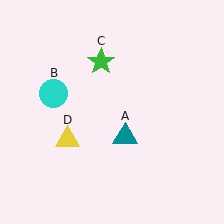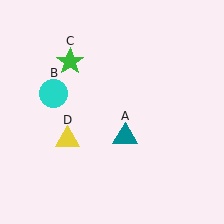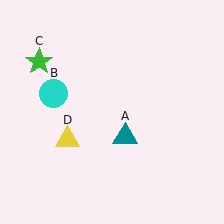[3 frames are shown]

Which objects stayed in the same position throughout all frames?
Teal triangle (object A) and cyan circle (object B) and yellow triangle (object D) remained stationary.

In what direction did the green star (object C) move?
The green star (object C) moved left.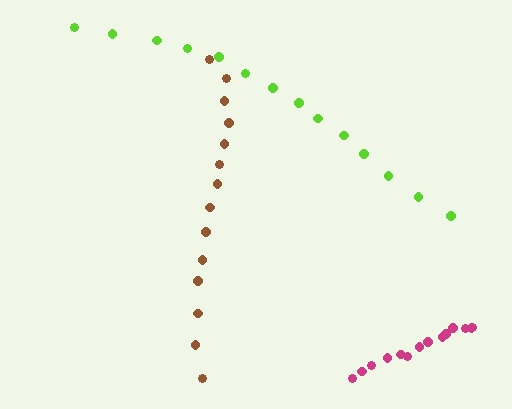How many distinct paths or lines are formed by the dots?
There are 3 distinct paths.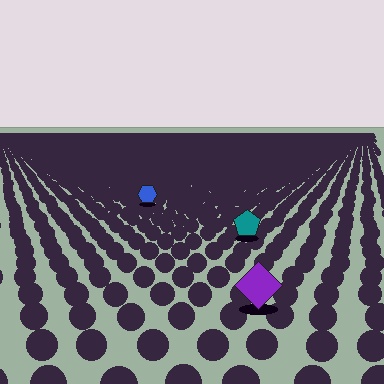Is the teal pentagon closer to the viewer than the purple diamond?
No. The purple diamond is closer — you can tell from the texture gradient: the ground texture is coarser near it.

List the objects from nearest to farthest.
From nearest to farthest: the purple diamond, the teal pentagon, the blue hexagon.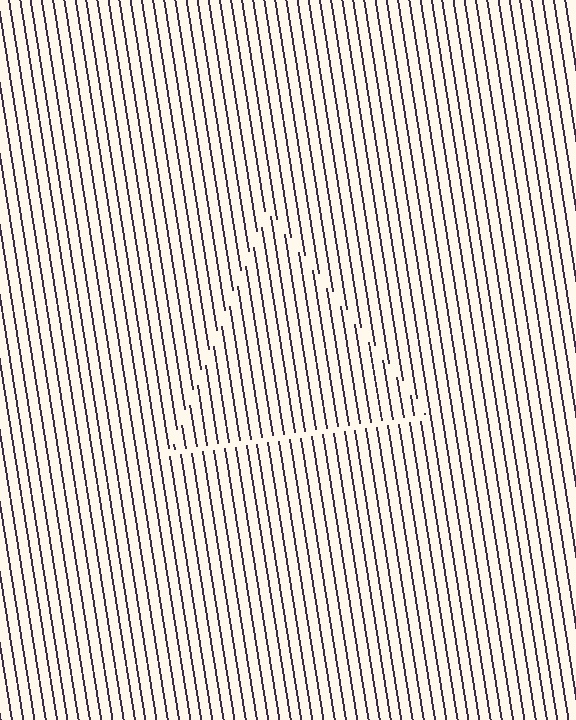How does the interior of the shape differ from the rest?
The interior of the shape contains the same grating, shifted by half a period — the contour is defined by the phase discontinuity where line-ends from the inner and outer gratings abut.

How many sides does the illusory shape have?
3 sides — the line-ends trace a triangle.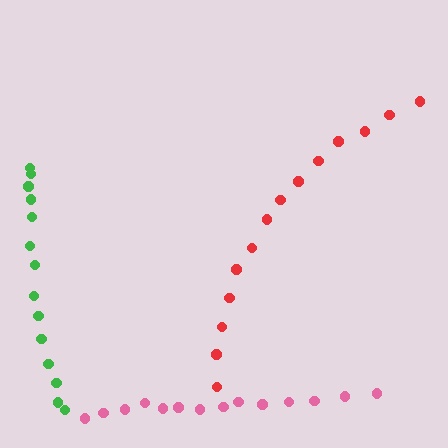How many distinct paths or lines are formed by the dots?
There are 3 distinct paths.